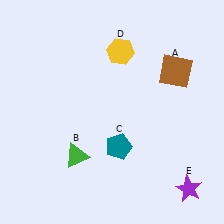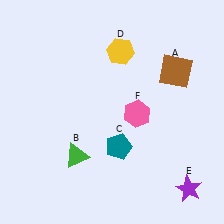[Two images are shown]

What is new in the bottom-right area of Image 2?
A pink hexagon (F) was added in the bottom-right area of Image 2.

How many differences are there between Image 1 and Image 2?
There is 1 difference between the two images.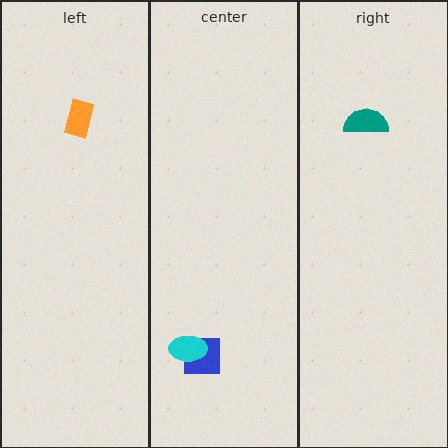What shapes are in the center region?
The blue square, the cyan ellipse.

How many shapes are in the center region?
2.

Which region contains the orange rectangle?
The left region.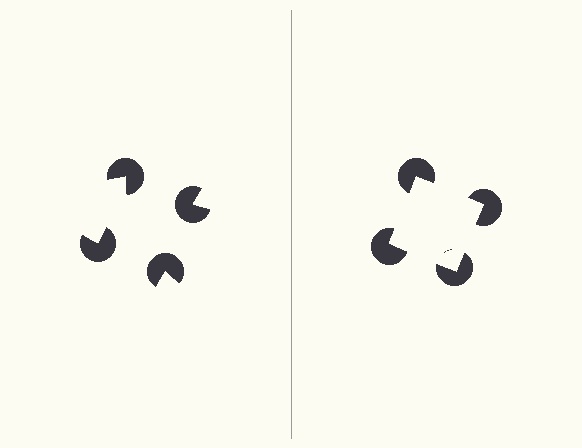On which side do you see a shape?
An illusory square appears on the right side. On the left side the wedge cuts are rotated, so no coherent shape forms.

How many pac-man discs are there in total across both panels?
8 — 4 on each side.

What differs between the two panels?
The pac-man discs are positioned identically on both sides; only the wedge orientations differ. On the right they align to a square; on the left they are misaligned.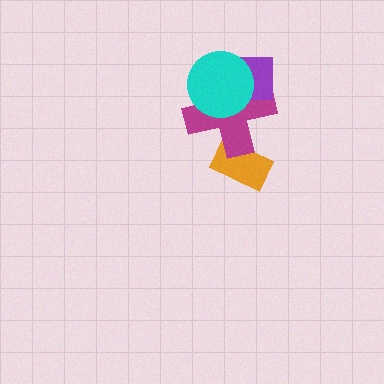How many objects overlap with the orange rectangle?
1 object overlaps with the orange rectangle.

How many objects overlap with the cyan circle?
2 objects overlap with the cyan circle.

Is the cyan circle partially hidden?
No, no other shape covers it.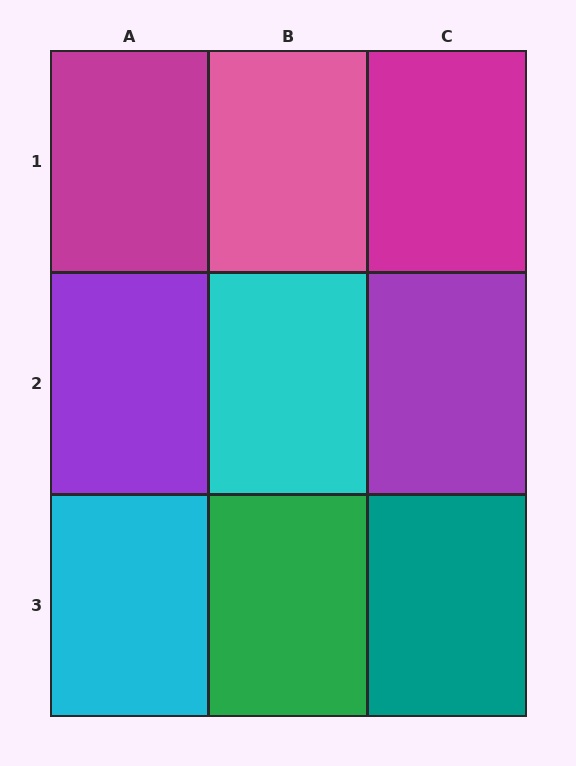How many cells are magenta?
2 cells are magenta.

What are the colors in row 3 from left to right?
Cyan, green, teal.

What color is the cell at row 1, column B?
Pink.